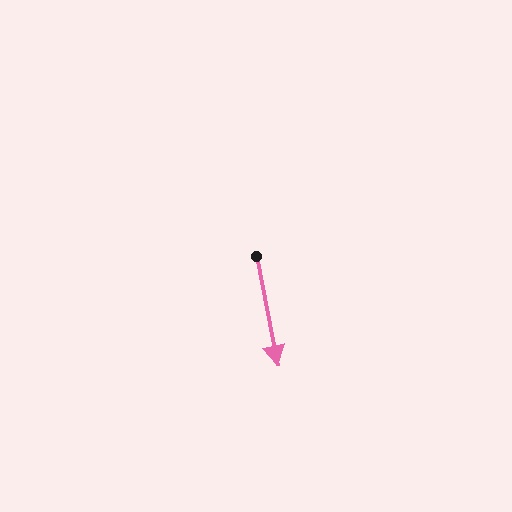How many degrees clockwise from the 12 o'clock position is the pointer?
Approximately 169 degrees.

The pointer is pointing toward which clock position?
Roughly 6 o'clock.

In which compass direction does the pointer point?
South.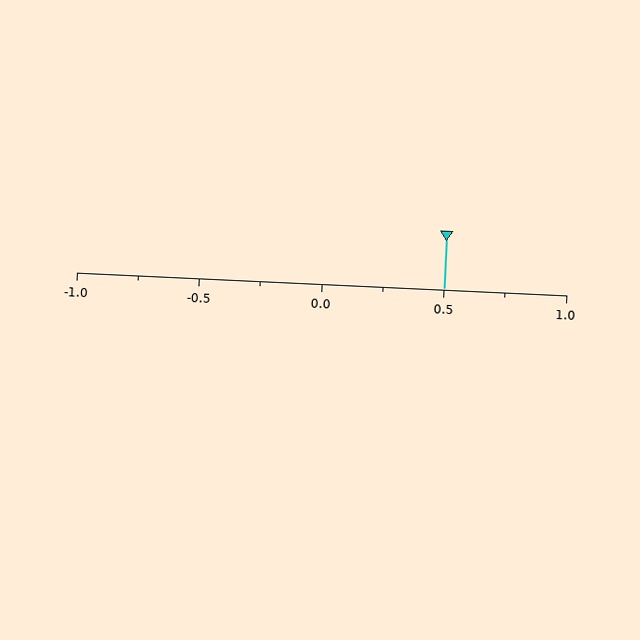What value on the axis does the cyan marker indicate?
The marker indicates approximately 0.5.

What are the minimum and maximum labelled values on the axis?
The axis runs from -1.0 to 1.0.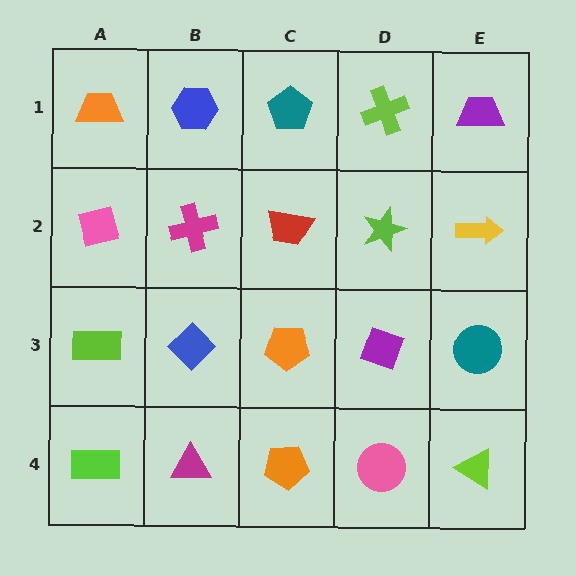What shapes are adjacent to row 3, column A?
A pink square (row 2, column A), a lime rectangle (row 4, column A), a blue diamond (row 3, column B).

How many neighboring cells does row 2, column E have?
3.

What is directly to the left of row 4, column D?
An orange pentagon.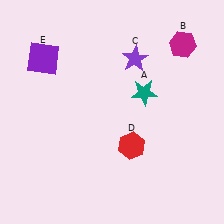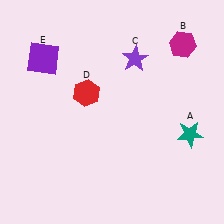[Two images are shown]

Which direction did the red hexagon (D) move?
The red hexagon (D) moved up.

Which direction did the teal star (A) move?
The teal star (A) moved right.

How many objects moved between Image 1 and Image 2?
2 objects moved between the two images.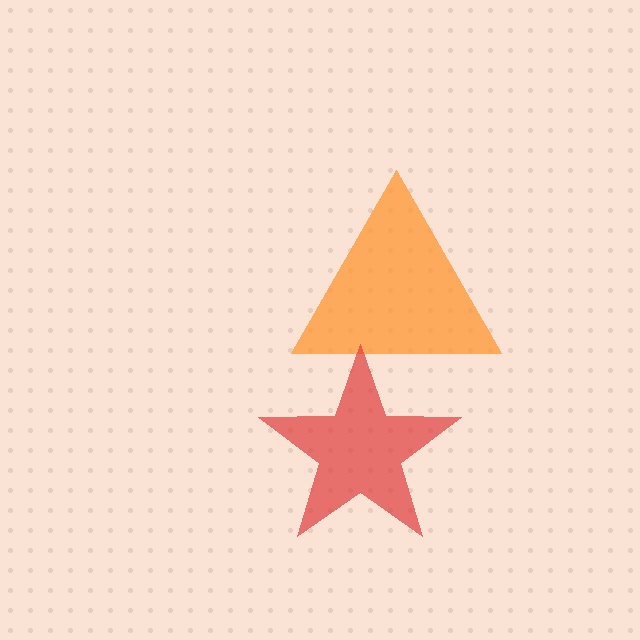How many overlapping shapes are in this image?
There are 2 overlapping shapes in the image.